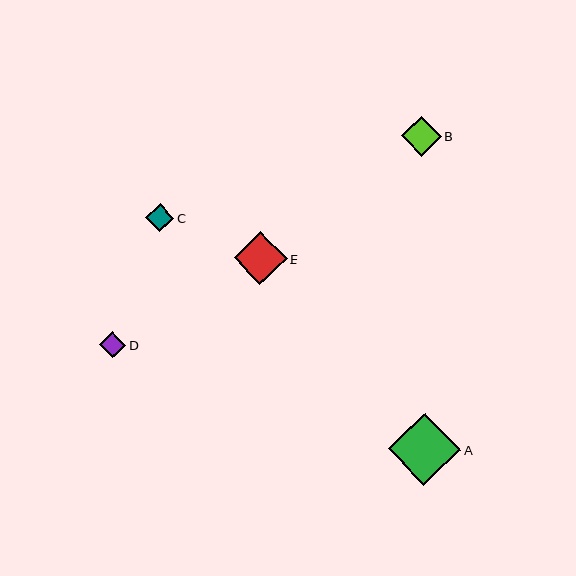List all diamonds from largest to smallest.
From largest to smallest: A, E, B, C, D.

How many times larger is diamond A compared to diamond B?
Diamond A is approximately 1.8 times the size of diamond B.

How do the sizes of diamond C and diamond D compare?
Diamond C and diamond D are approximately the same size.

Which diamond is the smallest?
Diamond D is the smallest with a size of approximately 26 pixels.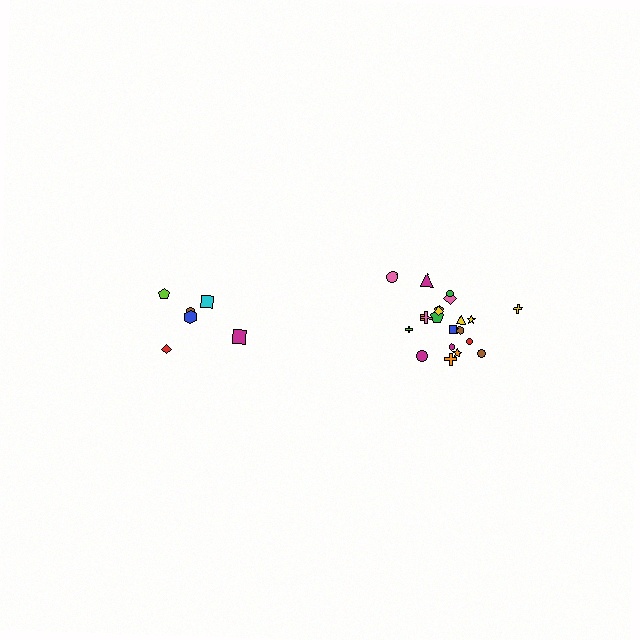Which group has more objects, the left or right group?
The right group.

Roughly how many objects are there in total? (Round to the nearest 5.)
Roughly 30 objects in total.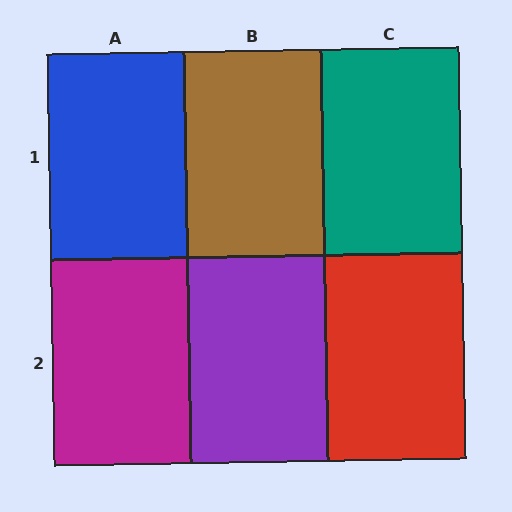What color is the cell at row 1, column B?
Brown.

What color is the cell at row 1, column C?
Teal.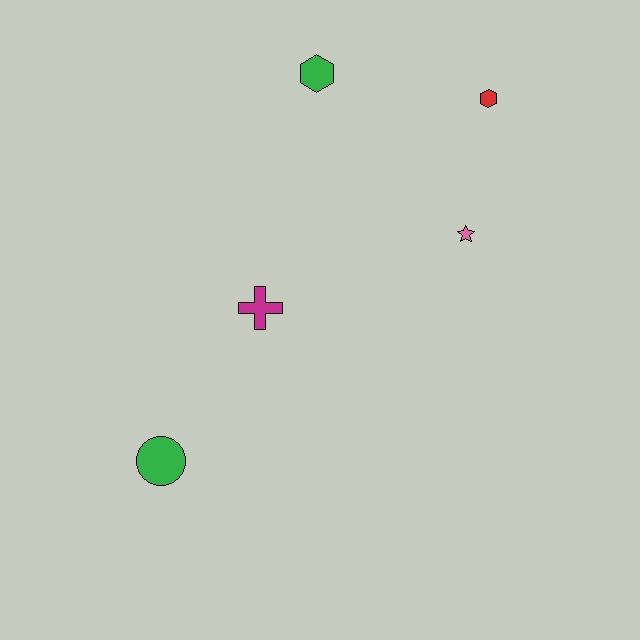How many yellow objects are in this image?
There are no yellow objects.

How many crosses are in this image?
There is 1 cross.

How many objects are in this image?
There are 5 objects.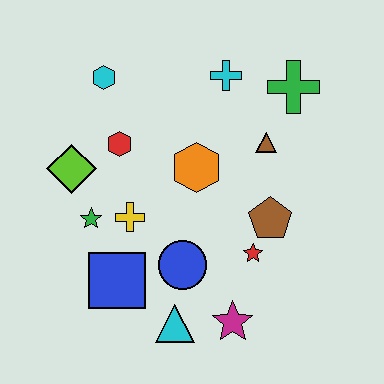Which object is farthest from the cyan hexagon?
The magenta star is farthest from the cyan hexagon.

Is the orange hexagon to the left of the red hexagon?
No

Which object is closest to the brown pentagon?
The red star is closest to the brown pentagon.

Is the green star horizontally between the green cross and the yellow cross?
No